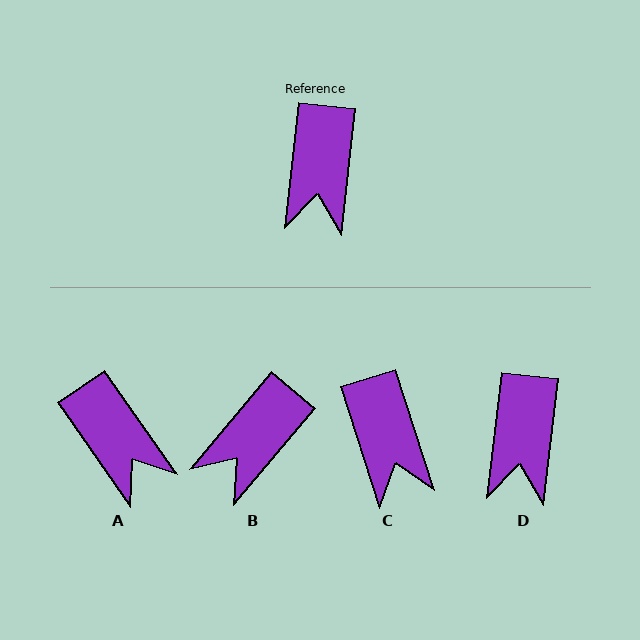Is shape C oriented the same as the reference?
No, it is off by about 24 degrees.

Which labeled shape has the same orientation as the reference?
D.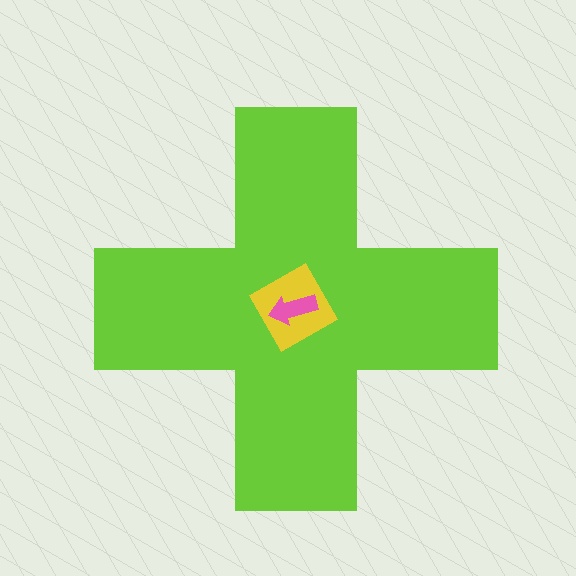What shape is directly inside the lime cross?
The yellow diamond.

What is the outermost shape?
The lime cross.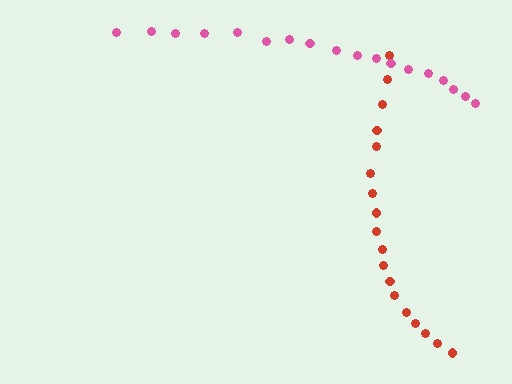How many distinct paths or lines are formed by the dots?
There are 2 distinct paths.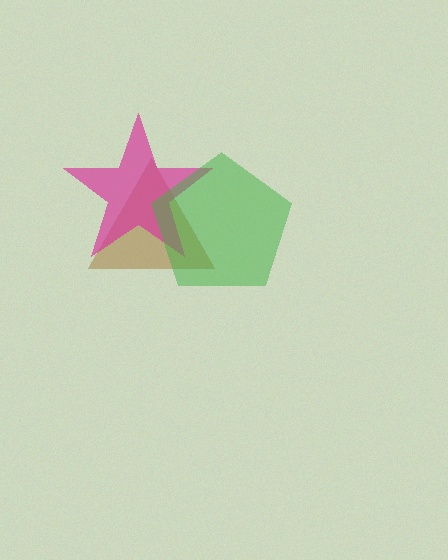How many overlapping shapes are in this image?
There are 3 overlapping shapes in the image.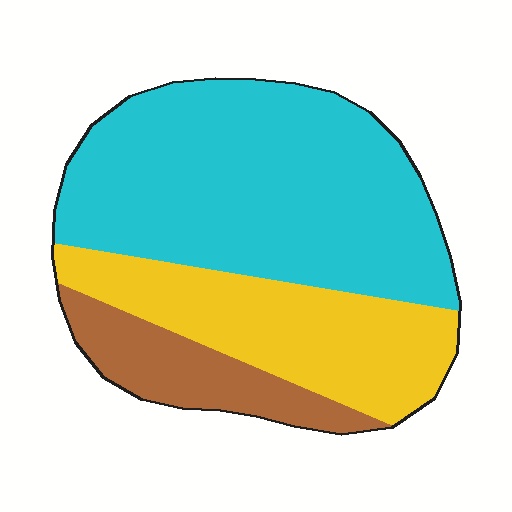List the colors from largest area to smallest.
From largest to smallest: cyan, yellow, brown.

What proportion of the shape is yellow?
Yellow covers 29% of the shape.